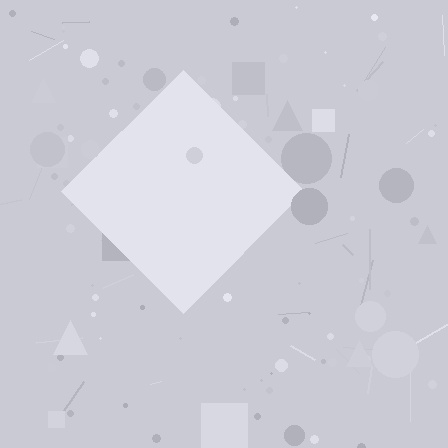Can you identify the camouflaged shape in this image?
The camouflaged shape is a diamond.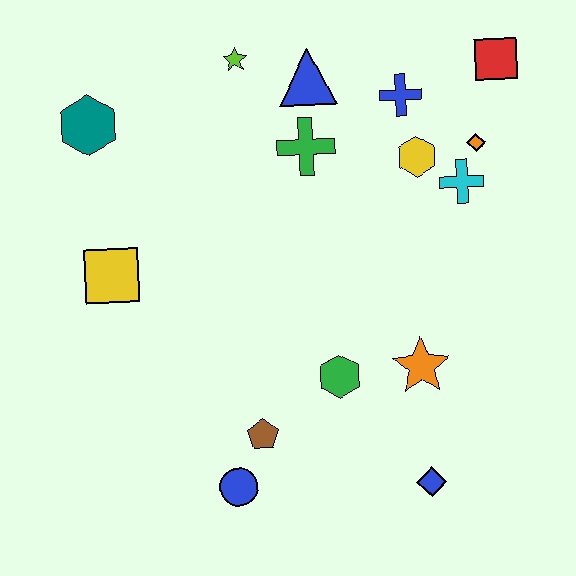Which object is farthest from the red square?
The blue circle is farthest from the red square.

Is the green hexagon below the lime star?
Yes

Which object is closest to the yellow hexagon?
The cyan cross is closest to the yellow hexagon.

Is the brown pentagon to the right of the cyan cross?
No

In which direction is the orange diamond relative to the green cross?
The orange diamond is to the right of the green cross.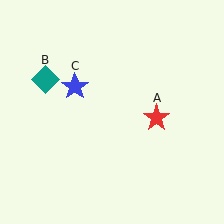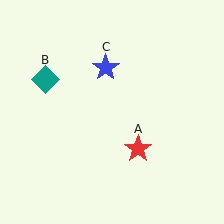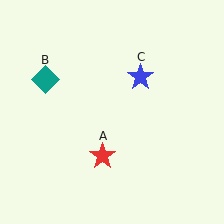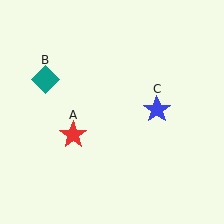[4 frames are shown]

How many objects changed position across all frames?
2 objects changed position: red star (object A), blue star (object C).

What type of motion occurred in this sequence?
The red star (object A), blue star (object C) rotated clockwise around the center of the scene.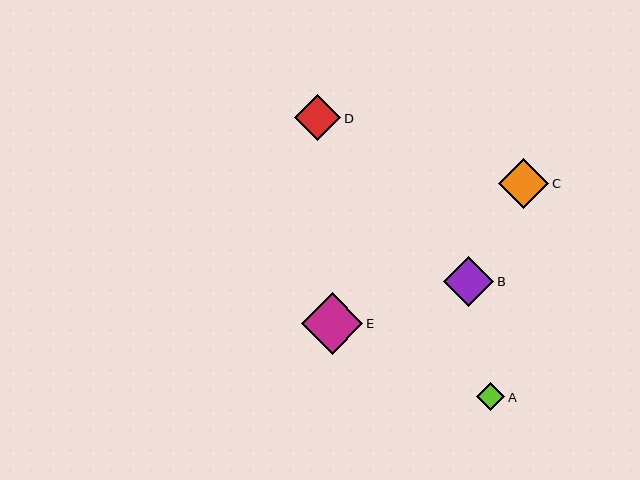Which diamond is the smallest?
Diamond A is the smallest with a size of approximately 28 pixels.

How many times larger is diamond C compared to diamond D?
Diamond C is approximately 1.1 times the size of diamond D.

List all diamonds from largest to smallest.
From largest to smallest: E, C, B, D, A.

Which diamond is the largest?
Diamond E is the largest with a size of approximately 62 pixels.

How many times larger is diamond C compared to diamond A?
Diamond C is approximately 1.8 times the size of diamond A.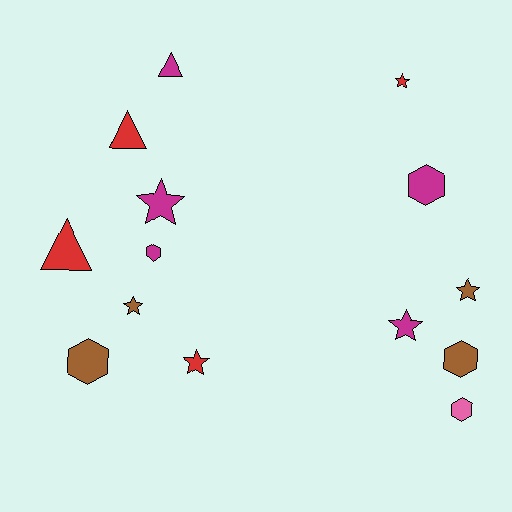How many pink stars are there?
There are no pink stars.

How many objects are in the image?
There are 14 objects.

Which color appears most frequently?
Magenta, with 5 objects.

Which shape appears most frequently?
Star, with 6 objects.